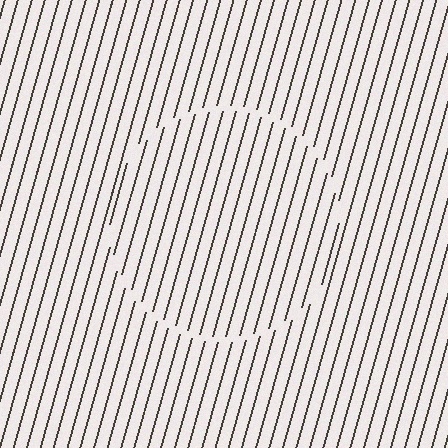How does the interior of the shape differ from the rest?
The interior of the shape contains the same grating, shifted by half a period — the contour is defined by the phase discontinuity where line-ends from the inner and outer gratings abut.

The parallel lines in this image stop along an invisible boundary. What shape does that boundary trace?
An illusory circle. The interior of the shape contains the same grating, shifted by half a period — the contour is defined by the phase discontinuity where line-ends from the inner and outer gratings abut.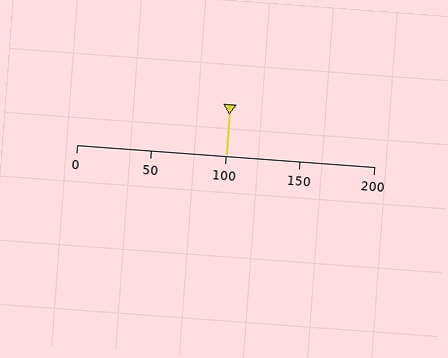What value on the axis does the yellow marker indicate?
The marker indicates approximately 100.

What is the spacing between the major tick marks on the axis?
The major ticks are spaced 50 apart.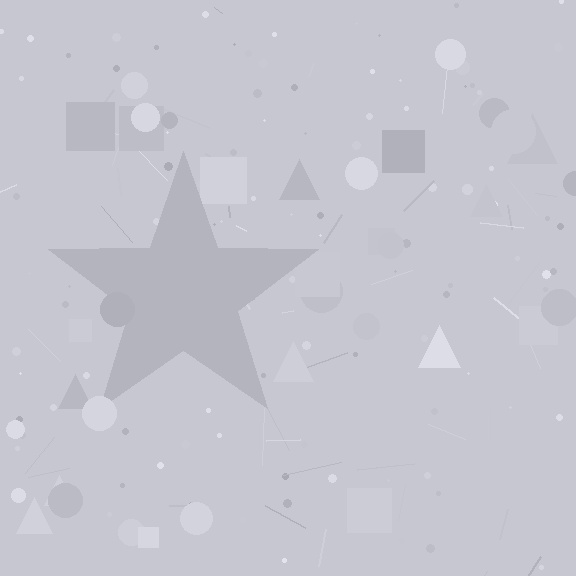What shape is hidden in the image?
A star is hidden in the image.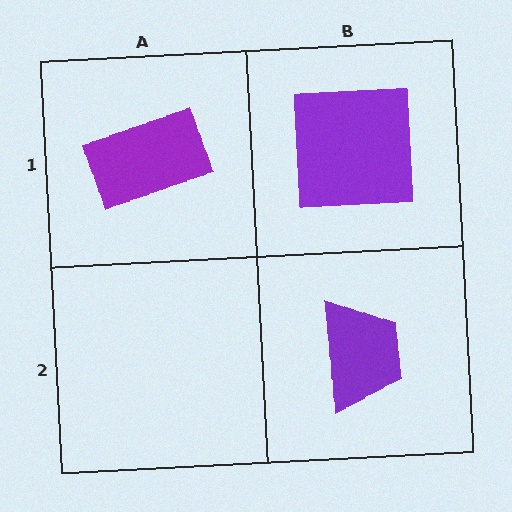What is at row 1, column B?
A purple square.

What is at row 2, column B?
A purple trapezoid.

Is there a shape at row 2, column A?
No, that cell is empty.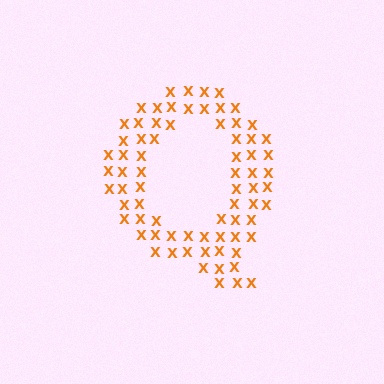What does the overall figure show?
The overall figure shows the letter Q.